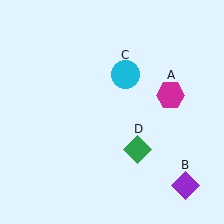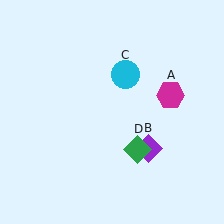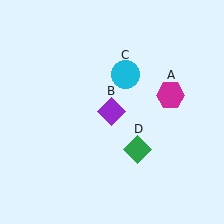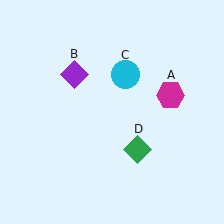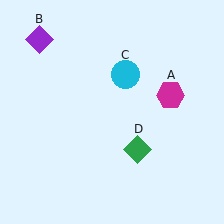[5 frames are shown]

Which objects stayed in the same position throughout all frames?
Magenta hexagon (object A) and cyan circle (object C) and green diamond (object D) remained stationary.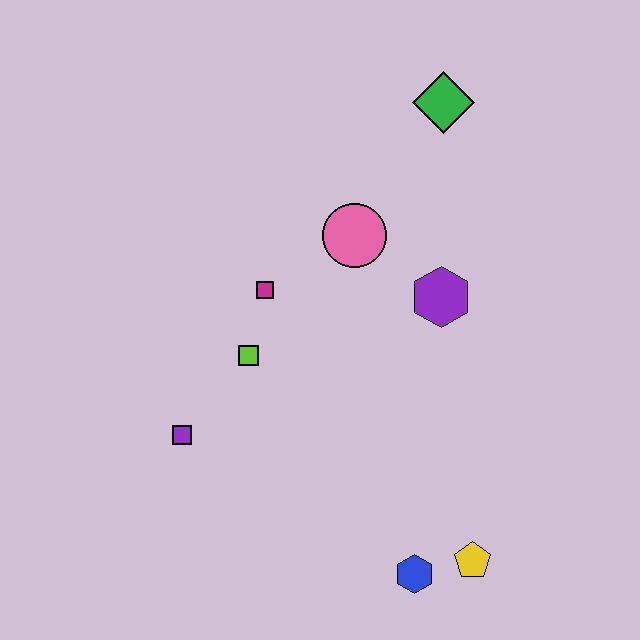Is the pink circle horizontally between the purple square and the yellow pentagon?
Yes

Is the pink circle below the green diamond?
Yes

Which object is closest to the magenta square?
The lime square is closest to the magenta square.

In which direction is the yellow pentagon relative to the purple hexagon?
The yellow pentagon is below the purple hexagon.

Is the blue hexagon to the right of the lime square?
Yes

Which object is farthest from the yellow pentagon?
The green diamond is farthest from the yellow pentagon.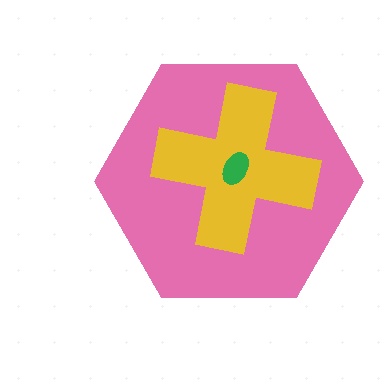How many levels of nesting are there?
3.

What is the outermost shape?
The pink hexagon.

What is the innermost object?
The green ellipse.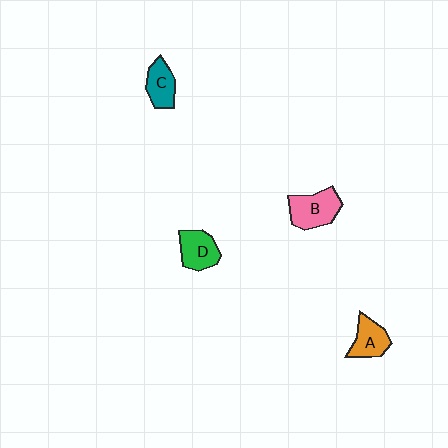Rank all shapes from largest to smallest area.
From largest to smallest: B (pink), D (green), A (orange), C (teal).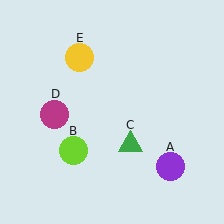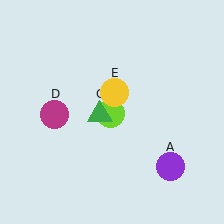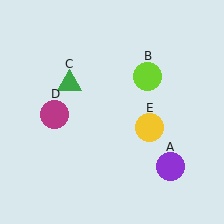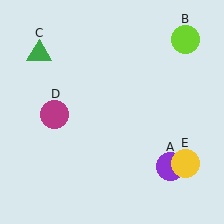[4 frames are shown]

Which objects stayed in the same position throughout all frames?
Purple circle (object A) and magenta circle (object D) remained stationary.